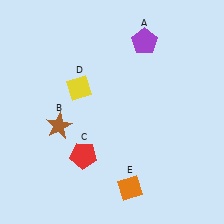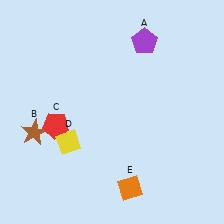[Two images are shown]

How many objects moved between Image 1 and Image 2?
3 objects moved between the two images.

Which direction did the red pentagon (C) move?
The red pentagon (C) moved up.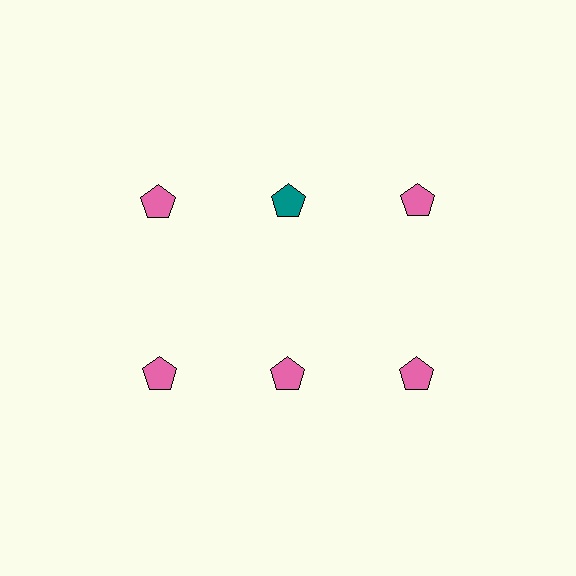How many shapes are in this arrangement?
There are 6 shapes arranged in a grid pattern.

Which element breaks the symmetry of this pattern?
The teal pentagon in the top row, second from left column breaks the symmetry. All other shapes are pink pentagons.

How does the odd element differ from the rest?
It has a different color: teal instead of pink.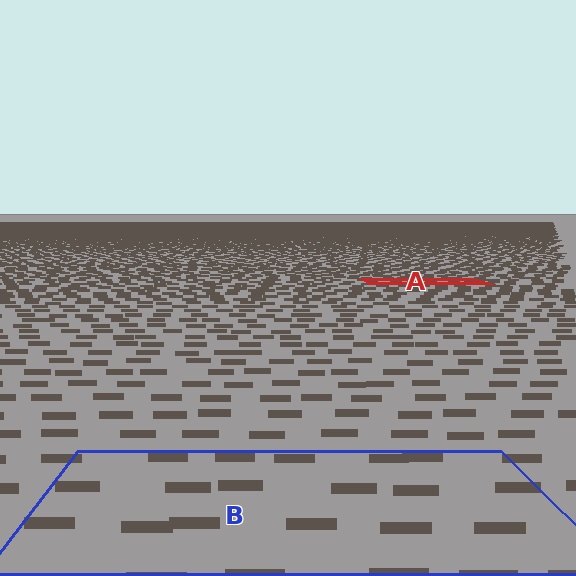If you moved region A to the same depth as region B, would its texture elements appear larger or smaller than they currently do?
They would appear larger. At a closer depth, the same texture elements are projected at a bigger on-screen size.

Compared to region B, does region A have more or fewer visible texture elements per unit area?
Region A has more texture elements per unit area — they are packed more densely because it is farther away.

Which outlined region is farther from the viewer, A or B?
Region A is farther from the viewer — the texture elements inside it appear smaller and more densely packed.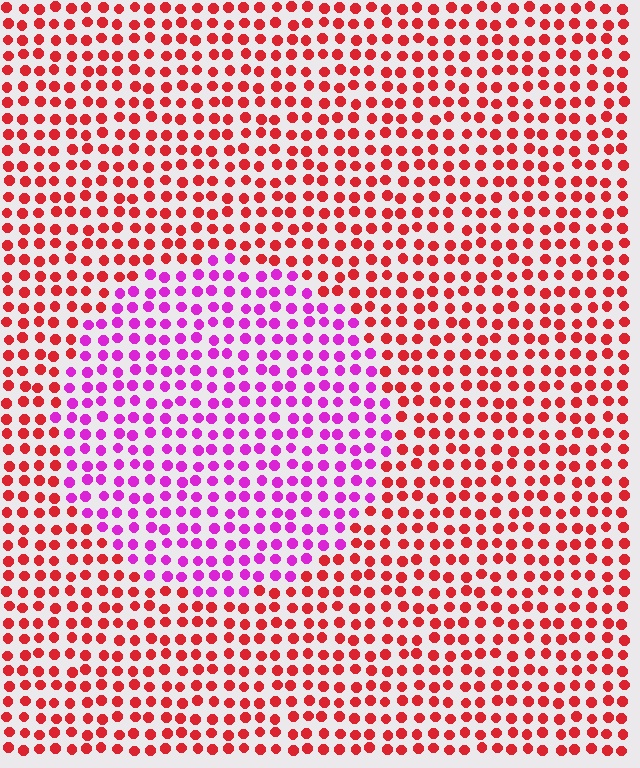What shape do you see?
I see a circle.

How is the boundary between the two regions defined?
The boundary is defined purely by a slight shift in hue (about 54 degrees). Spacing, size, and orientation are identical on both sides.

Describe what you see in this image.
The image is filled with small red elements in a uniform arrangement. A circle-shaped region is visible where the elements are tinted to a slightly different hue, forming a subtle color boundary.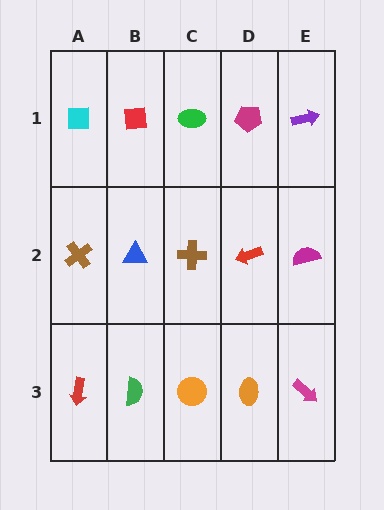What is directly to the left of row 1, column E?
A magenta pentagon.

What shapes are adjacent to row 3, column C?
A brown cross (row 2, column C), a green semicircle (row 3, column B), an orange ellipse (row 3, column D).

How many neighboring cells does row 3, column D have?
3.